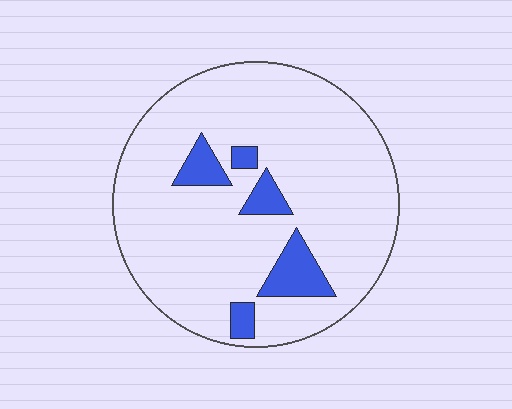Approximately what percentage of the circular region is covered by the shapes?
Approximately 10%.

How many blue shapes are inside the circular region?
5.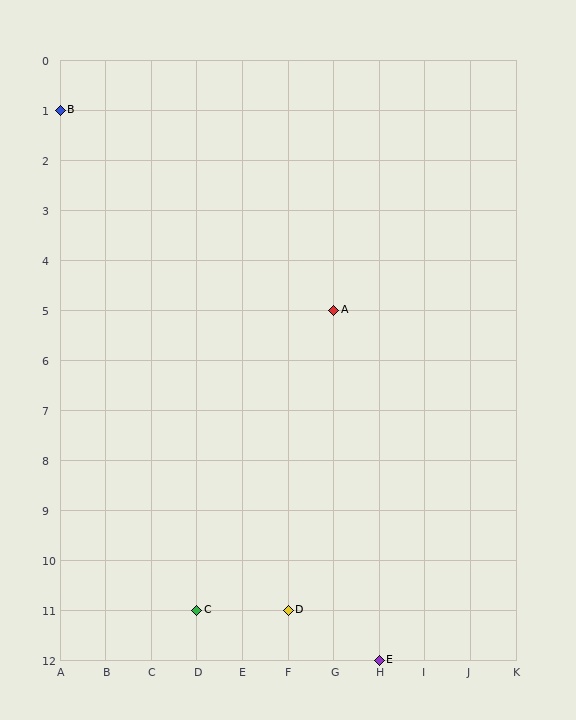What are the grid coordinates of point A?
Point A is at grid coordinates (G, 5).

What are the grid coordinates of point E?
Point E is at grid coordinates (H, 12).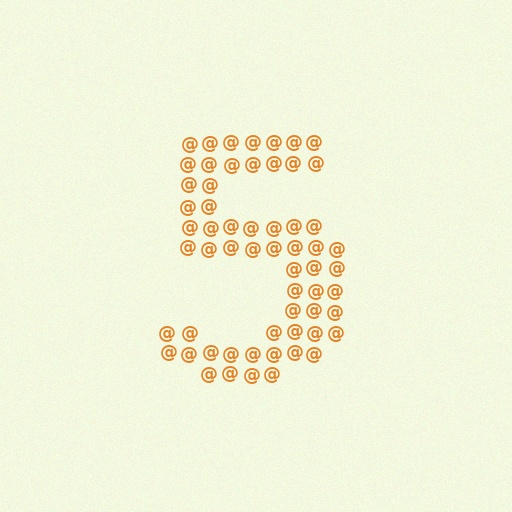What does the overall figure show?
The overall figure shows the digit 5.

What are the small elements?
The small elements are at signs.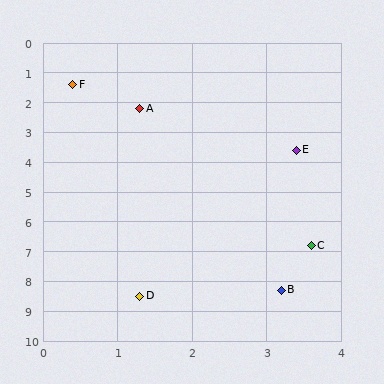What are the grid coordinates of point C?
Point C is at approximately (3.6, 6.8).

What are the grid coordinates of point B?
Point B is at approximately (3.2, 8.3).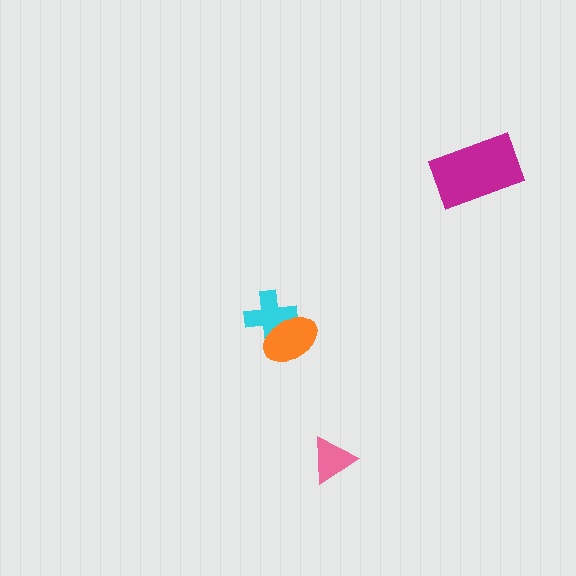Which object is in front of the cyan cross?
The orange ellipse is in front of the cyan cross.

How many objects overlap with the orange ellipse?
1 object overlaps with the orange ellipse.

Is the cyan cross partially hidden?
Yes, it is partially covered by another shape.